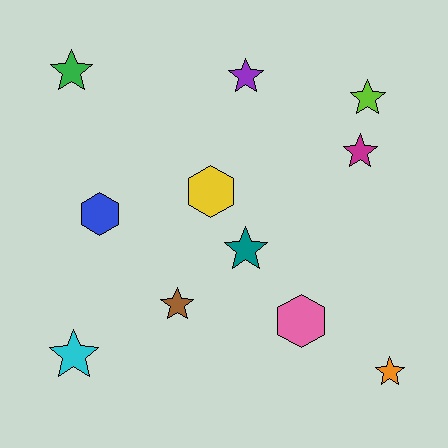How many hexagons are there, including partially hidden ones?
There are 3 hexagons.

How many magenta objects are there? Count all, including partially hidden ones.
There is 1 magenta object.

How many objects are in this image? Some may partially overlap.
There are 11 objects.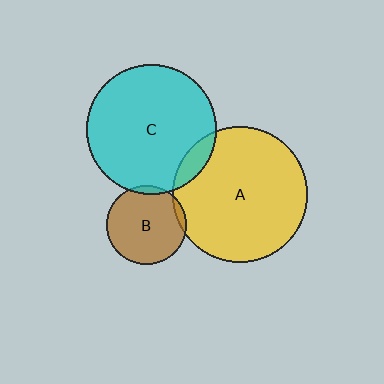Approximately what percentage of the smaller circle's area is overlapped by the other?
Approximately 10%.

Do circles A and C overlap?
Yes.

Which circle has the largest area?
Circle A (yellow).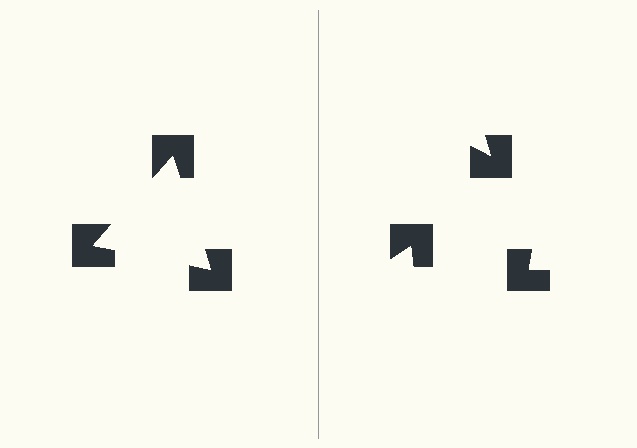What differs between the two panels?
The notched squares are positioned identically on both sides; only the wedge orientations differ. On the left they align to a triangle; on the right they are misaligned.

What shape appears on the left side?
An illusory triangle.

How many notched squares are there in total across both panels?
6 — 3 on each side.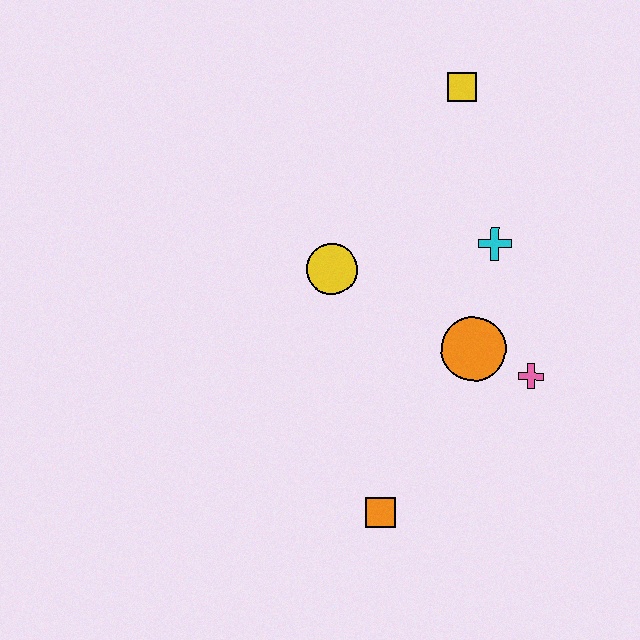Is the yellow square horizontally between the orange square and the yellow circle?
No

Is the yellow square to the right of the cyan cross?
No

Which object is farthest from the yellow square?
The orange square is farthest from the yellow square.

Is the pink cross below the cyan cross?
Yes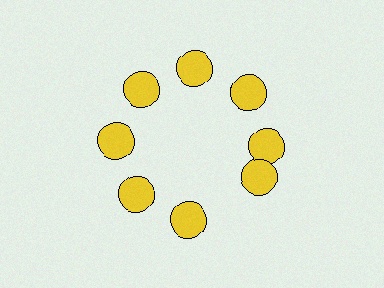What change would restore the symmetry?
The symmetry would be restored by rotating it back into even spacing with its neighbors so that all 8 circles sit at equal angles and equal distance from the center.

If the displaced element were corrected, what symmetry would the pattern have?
It would have 8-fold rotational symmetry — the pattern would map onto itself every 45 degrees.